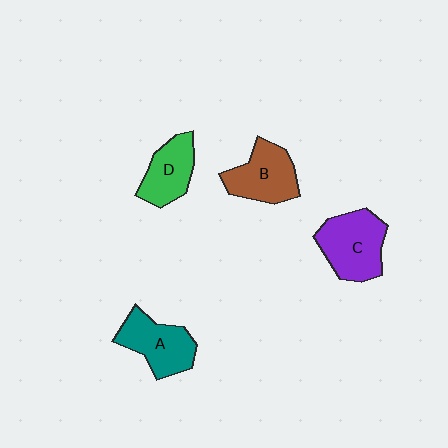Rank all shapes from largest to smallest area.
From largest to smallest: C (purple), A (teal), B (brown), D (green).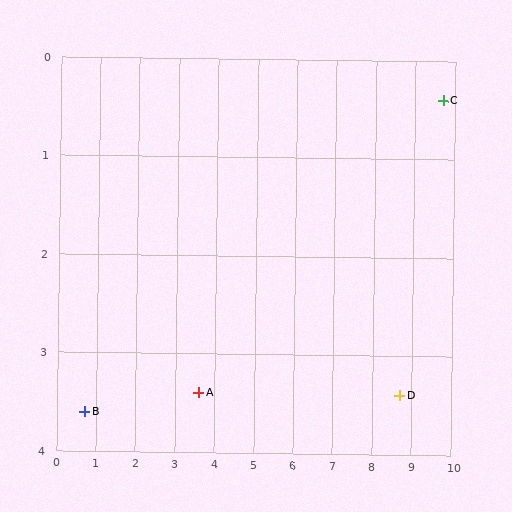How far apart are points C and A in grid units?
Points C and A are about 6.8 grid units apart.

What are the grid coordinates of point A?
Point A is at approximately (3.6, 3.4).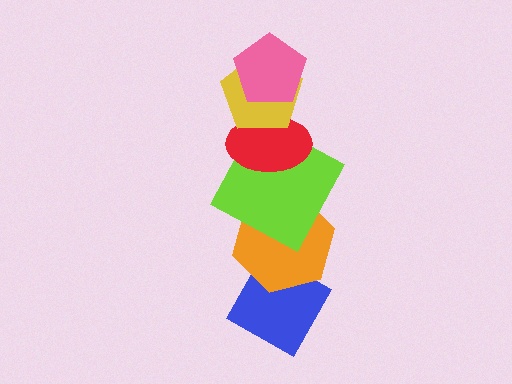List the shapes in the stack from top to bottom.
From top to bottom: the pink pentagon, the yellow pentagon, the red ellipse, the lime square, the orange hexagon, the blue diamond.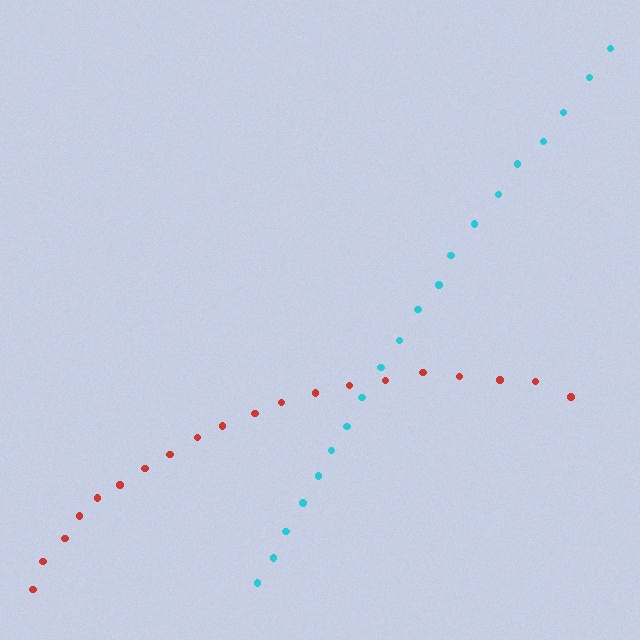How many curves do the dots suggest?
There are 2 distinct paths.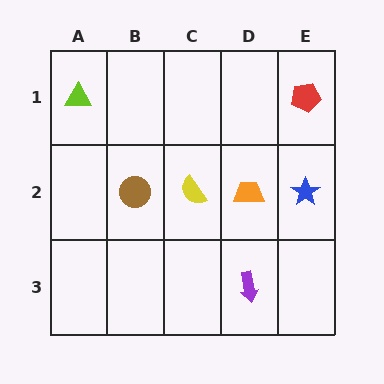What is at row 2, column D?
An orange trapezoid.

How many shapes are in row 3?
1 shape.